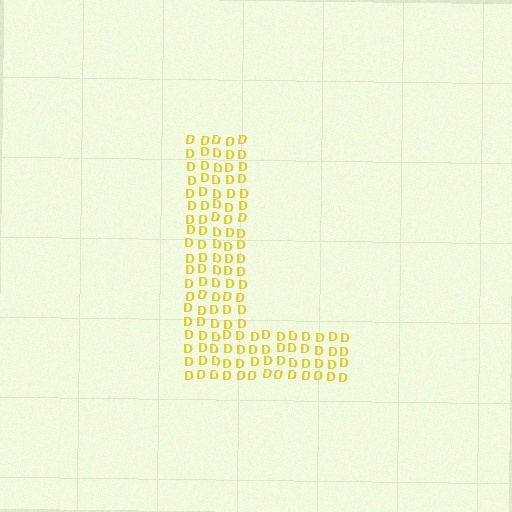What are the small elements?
The small elements are letter D's.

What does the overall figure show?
The overall figure shows the letter L.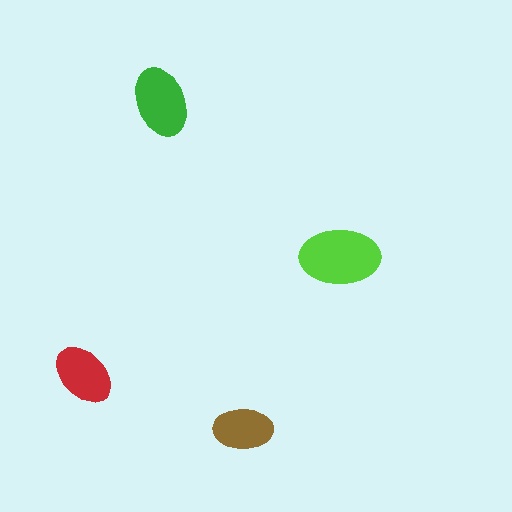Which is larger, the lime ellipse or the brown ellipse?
The lime one.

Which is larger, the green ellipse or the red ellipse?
The green one.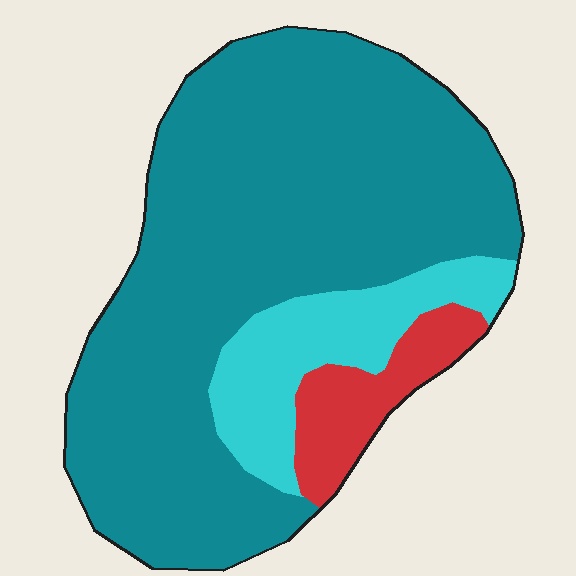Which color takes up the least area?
Red, at roughly 10%.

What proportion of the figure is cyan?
Cyan takes up about one sixth (1/6) of the figure.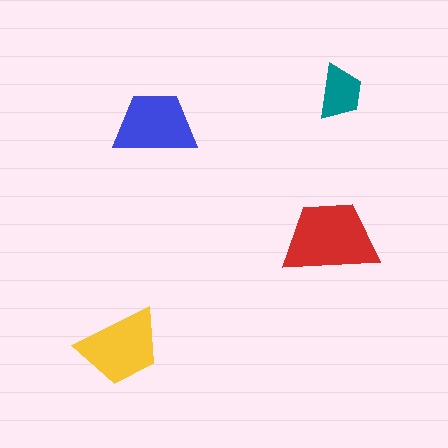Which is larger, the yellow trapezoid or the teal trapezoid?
The yellow one.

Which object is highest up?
The teal trapezoid is topmost.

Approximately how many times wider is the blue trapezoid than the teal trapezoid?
About 1.5 times wider.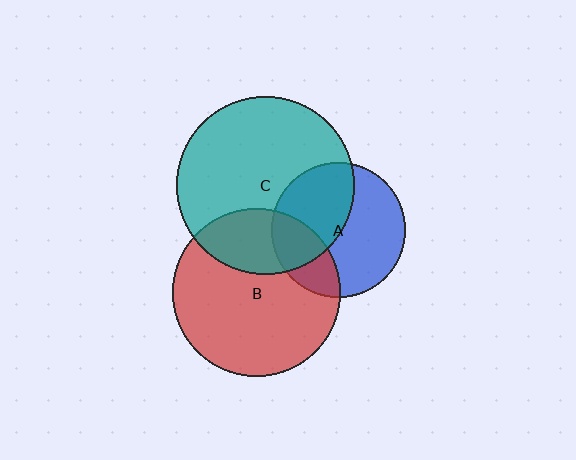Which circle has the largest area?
Circle C (teal).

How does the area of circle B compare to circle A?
Approximately 1.6 times.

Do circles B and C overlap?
Yes.